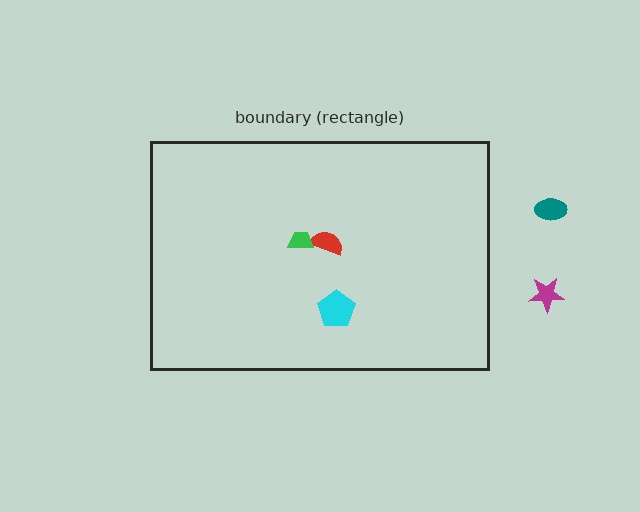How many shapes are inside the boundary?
3 inside, 2 outside.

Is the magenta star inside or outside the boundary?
Outside.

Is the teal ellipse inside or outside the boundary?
Outside.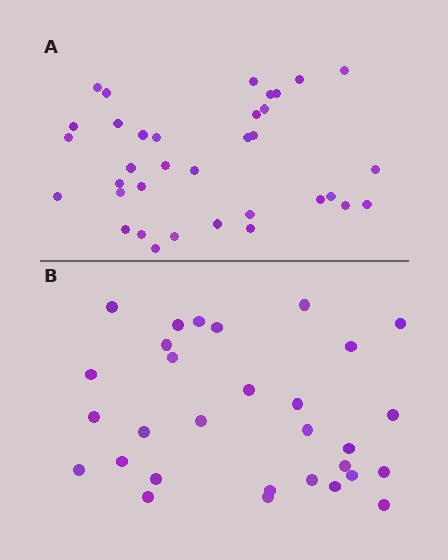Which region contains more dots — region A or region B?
Region A (the top region) has more dots.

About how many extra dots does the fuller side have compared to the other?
Region A has about 5 more dots than region B.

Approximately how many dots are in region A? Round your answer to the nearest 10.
About 40 dots. (The exact count is 35, which rounds to 40.)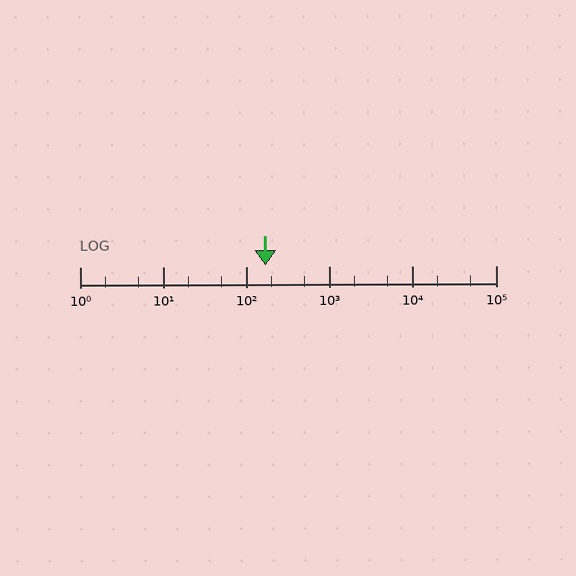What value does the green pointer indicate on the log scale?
The pointer indicates approximately 170.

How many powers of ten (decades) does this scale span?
The scale spans 5 decades, from 1 to 100000.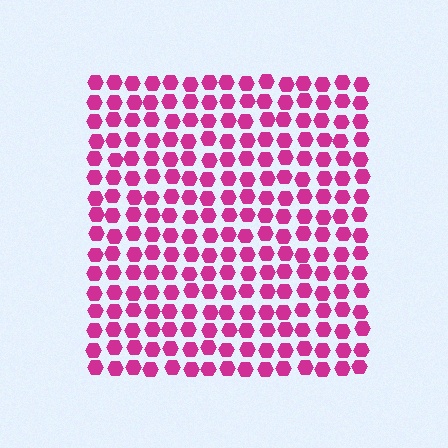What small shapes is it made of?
It is made of small hexagons.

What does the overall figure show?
The overall figure shows a square.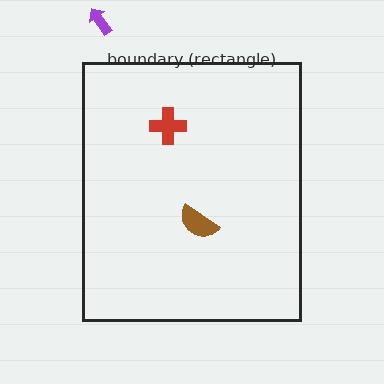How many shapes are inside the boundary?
2 inside, 1 outside.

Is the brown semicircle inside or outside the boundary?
Inside.